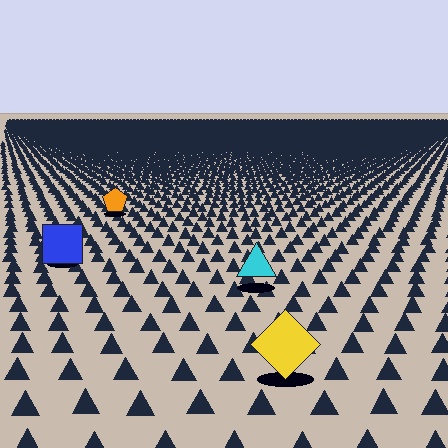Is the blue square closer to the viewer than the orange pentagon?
Yes. The blue square is closer — you can tell from the texture gradient: the ground texture is coarser near it.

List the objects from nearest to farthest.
From nearest to farthest: the yellow diamond, the cyan triangle, the blue square, the orange pentagon.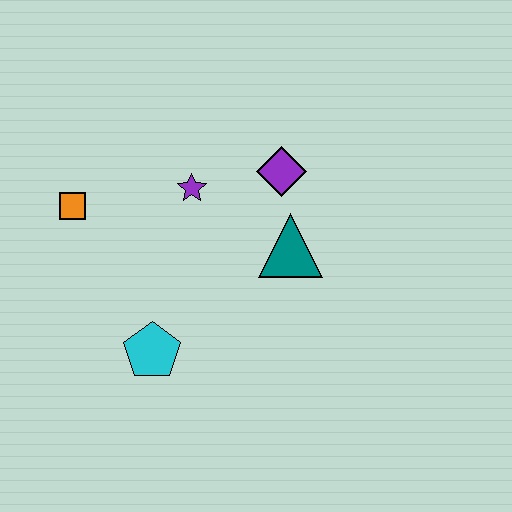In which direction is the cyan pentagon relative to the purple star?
The cyan pentagon is below the purple star.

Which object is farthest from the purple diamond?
The cyan pentagon is farthest from the purple diamond.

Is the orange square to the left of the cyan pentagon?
Yes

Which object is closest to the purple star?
The purple diamond is closest to the purple star.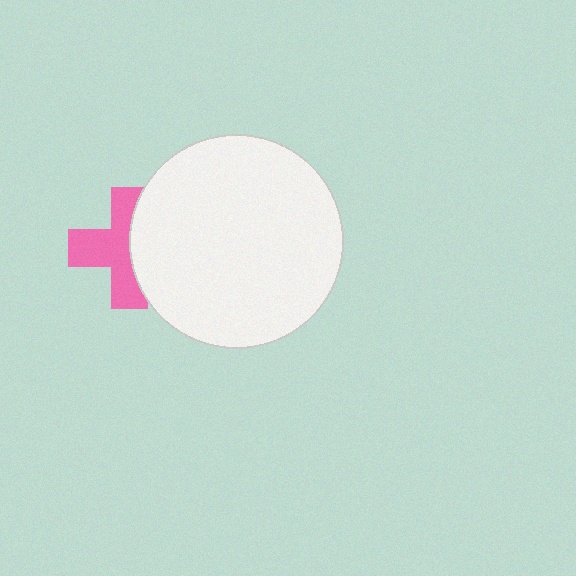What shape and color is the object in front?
The object in front is a white circle.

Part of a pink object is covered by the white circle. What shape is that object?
It is a cross.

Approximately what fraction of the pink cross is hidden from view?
Roughly 40% of the pink cross is hidden behind the white circle.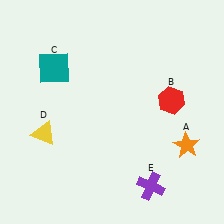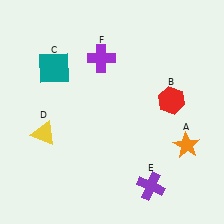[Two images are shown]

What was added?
A purple cross (F) was added in Image 2.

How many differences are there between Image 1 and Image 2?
There is 1 difference between the two images.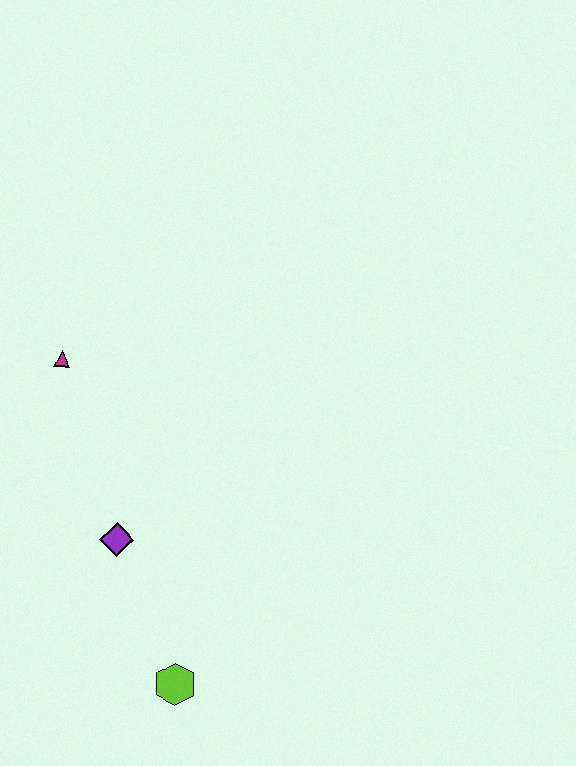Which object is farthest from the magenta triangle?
The lime hexagon is farthest from the magenta triangle.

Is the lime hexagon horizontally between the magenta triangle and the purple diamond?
No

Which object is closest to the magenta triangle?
The purple diamond is closest to the magenta triangle.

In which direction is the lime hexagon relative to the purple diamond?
The lime hexagon is below the purple diamond.